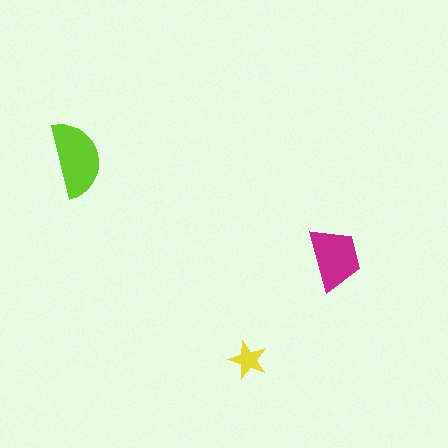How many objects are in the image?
There are 3 objects in the image.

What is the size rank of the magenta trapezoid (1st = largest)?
2nd.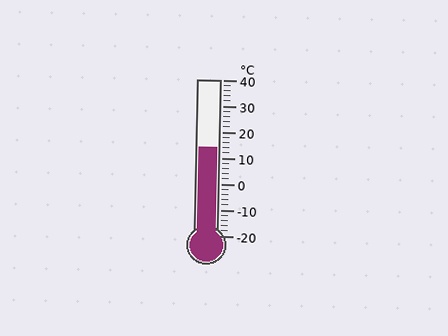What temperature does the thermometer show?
The thermometer shows approximately 14°C.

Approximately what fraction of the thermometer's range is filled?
The thermometer is filled to approximately 55% of its range.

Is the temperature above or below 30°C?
The temperature is below 30°C.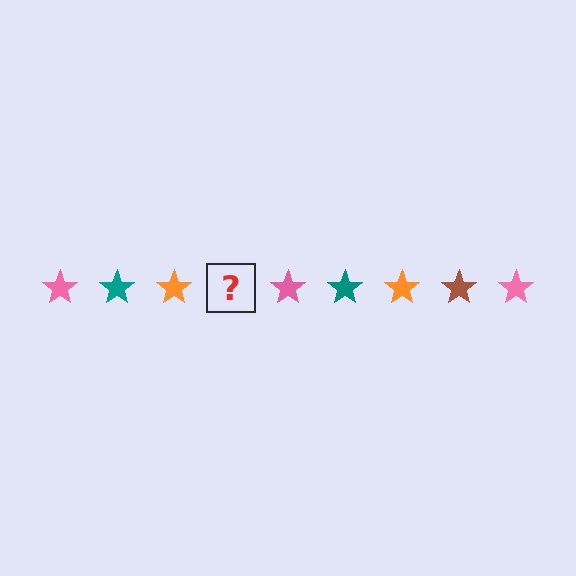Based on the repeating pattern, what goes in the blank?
The blank should be a brown star.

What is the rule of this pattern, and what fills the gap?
The rule is that the pattern cycles through pink, teal, orange, brown stars. The gap should be filled with a brown star.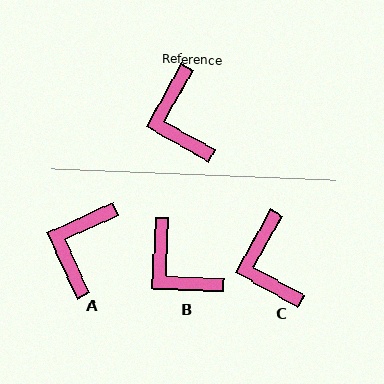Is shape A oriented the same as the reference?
No, it is off by about 36 degrees.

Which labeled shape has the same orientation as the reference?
C.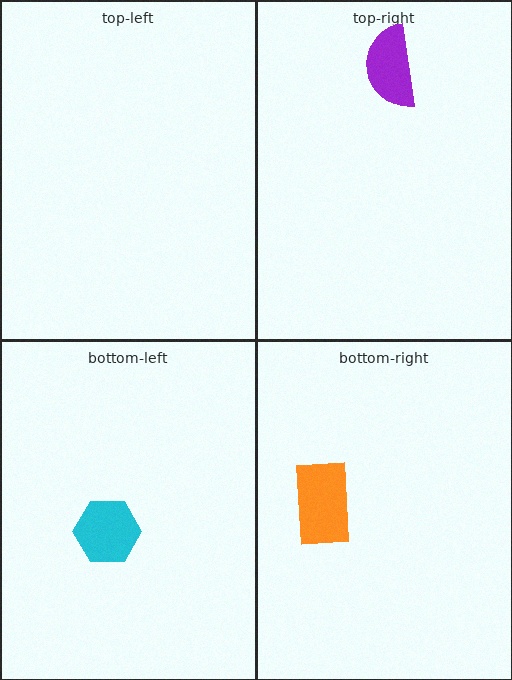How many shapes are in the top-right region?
1.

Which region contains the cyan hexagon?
The bottom-left region.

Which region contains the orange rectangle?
The bottom-right region.